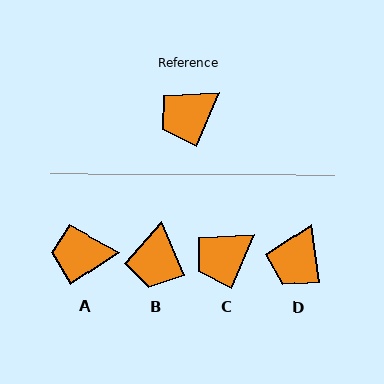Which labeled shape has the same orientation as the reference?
C.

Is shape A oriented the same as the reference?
No, it is off by about 32 degrees.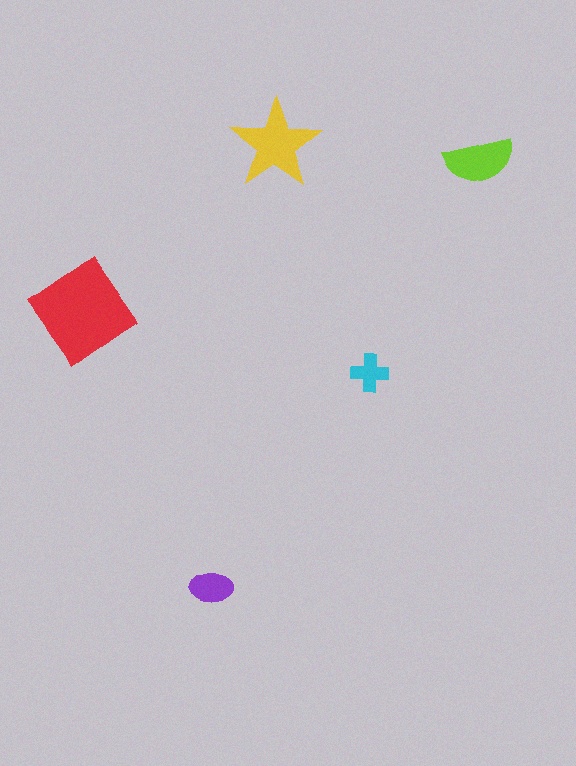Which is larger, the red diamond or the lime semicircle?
The red diamond.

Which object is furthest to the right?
The lime semicircle is rightmost.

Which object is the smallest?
The cyan cross.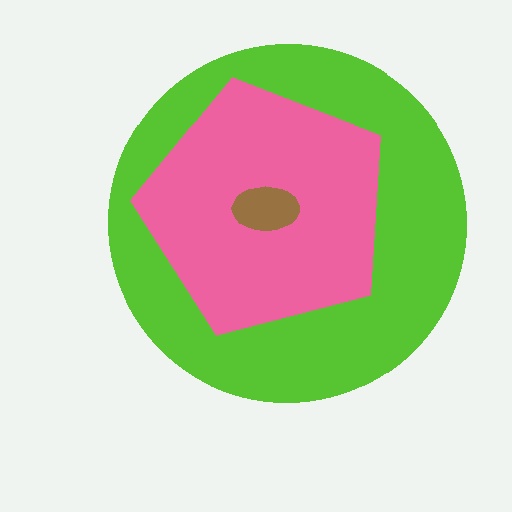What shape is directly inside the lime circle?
The pink pentagon.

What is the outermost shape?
The lime circle.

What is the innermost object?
The brown ellipse.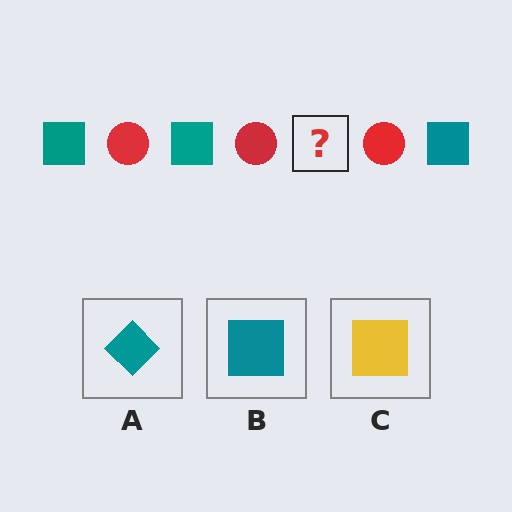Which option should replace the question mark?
Option B.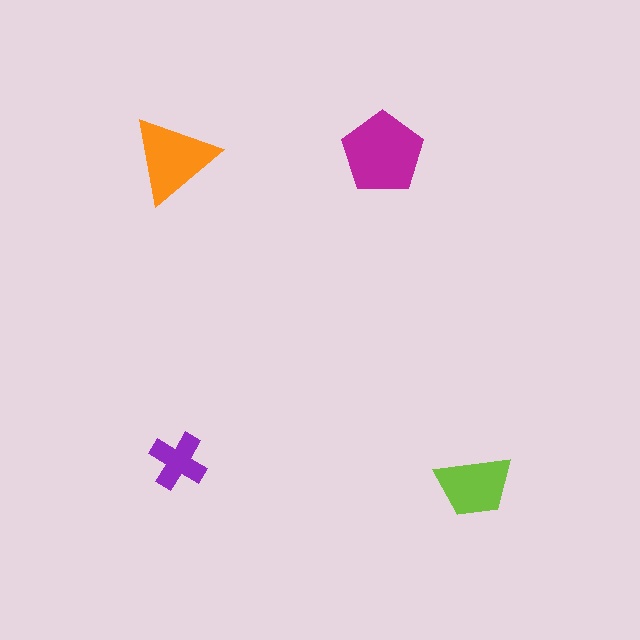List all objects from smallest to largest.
The purple cross, the lime trapezoid, the orange triangle, the magenta pentagon.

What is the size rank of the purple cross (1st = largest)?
4th.